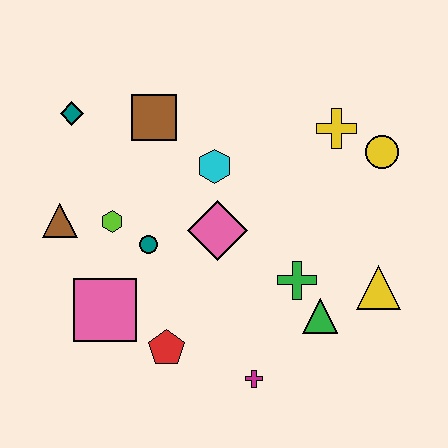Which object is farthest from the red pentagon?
The yellow circle is farthest from the red pentagon.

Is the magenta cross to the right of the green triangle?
No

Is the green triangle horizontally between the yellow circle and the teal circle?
Yes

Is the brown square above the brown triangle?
Yes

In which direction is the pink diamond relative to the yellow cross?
The pink diamond is to the left of the yellow cross.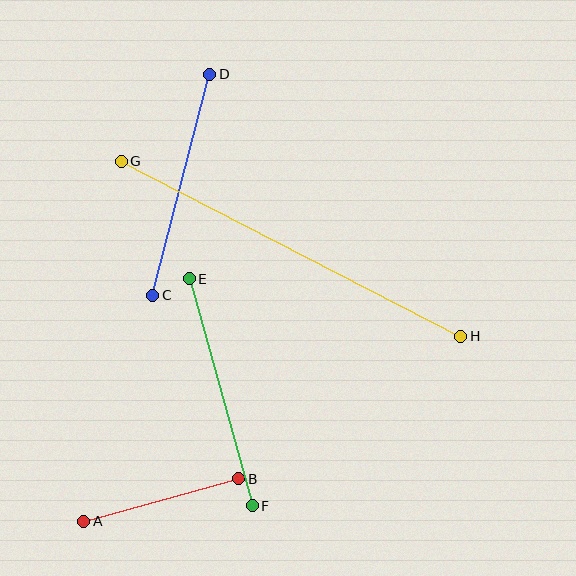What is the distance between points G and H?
The distance is approximately 382 pixels.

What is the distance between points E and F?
The distance is approximately 235 pixels.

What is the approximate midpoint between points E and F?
The midpoint is at approximately (221, 392) pixels.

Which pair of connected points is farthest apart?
Points G and H are farthest apart.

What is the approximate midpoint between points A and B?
The midpoint is at approximately (161, 500) pixels.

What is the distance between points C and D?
The distance is approximately 228 pixels.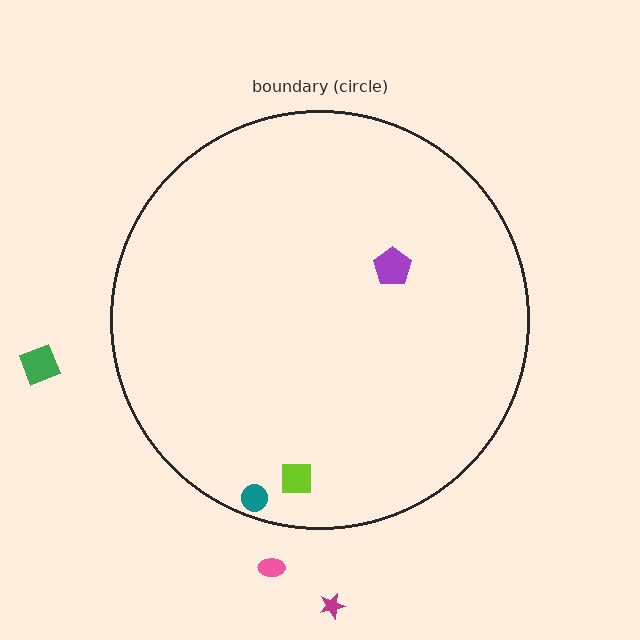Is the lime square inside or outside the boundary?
Inside.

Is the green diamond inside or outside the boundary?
Outside.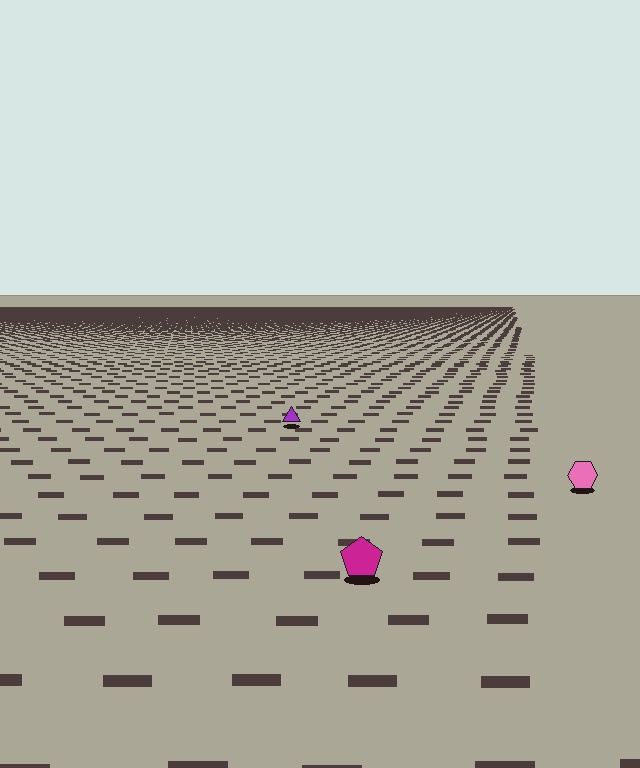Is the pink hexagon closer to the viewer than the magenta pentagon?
No. The magenta pentagon is closer — you can tell from the texture gradient: the ground texture is coarser near it.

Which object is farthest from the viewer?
The purple triangle is farthest from the viewer. It appears smaller and the ground texture around it is denser.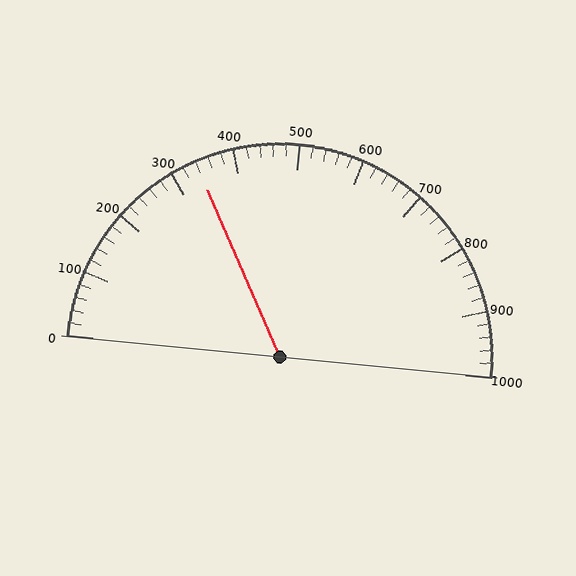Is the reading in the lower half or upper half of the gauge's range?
The reading is in the lower half of the range (0 to 1000).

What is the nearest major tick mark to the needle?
The nearest major tick mark is 300.